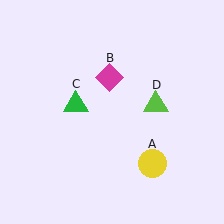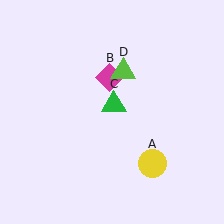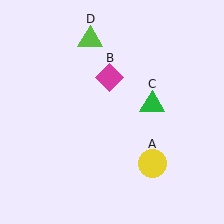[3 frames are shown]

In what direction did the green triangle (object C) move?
The green triangle (object C) moved right.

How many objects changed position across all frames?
2 objects changed position: green triangle (object C), lime triangle (object D).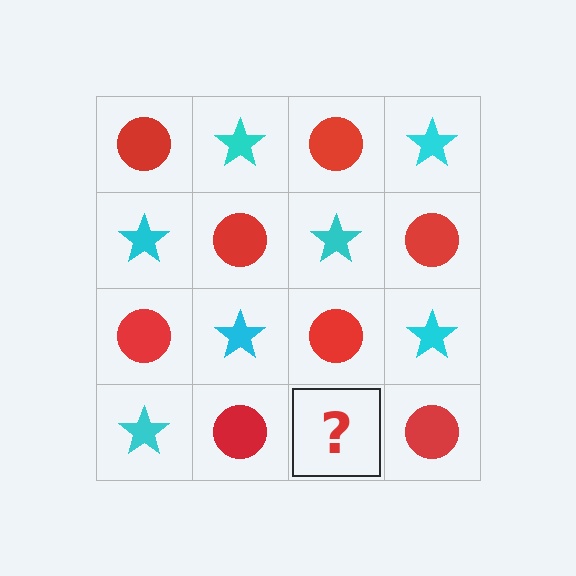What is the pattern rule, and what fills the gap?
The rule is that it alternates red circle and cyan star in a checkerboard pattern. The gap should be filled with a cyan star.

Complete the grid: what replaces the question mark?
The question mark should be replaced with a cyan star.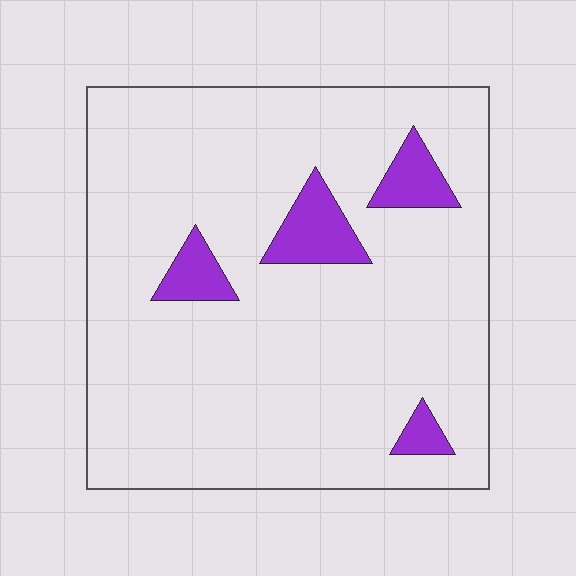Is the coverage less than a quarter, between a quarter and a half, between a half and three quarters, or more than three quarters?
Less than a quarter.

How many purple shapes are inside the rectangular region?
4.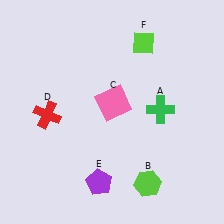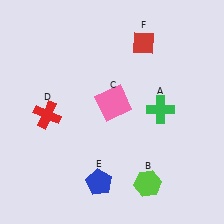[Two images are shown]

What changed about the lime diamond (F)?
In Image 1, F is lime. In Image 2, it changed to red.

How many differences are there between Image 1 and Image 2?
There are 2 differences between the two images.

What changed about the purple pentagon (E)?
In Image 1, E is purple. In Image 2, it changed to blue.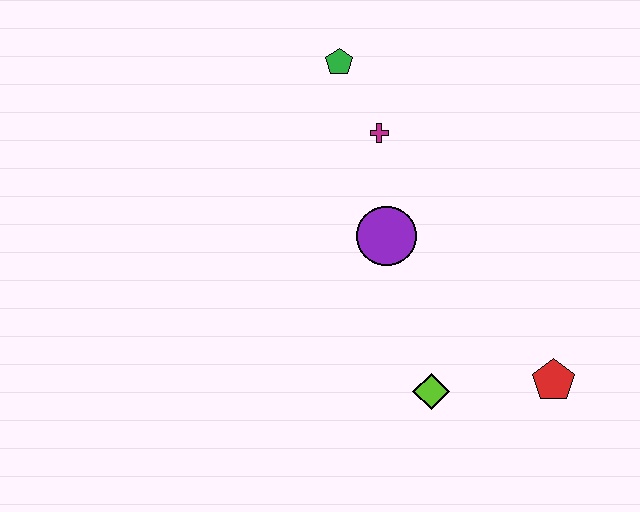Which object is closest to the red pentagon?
The lime diamond is closest to the red pentagon.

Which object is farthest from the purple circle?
The red pentagon is farthest from the purple circle.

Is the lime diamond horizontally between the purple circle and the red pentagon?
Yes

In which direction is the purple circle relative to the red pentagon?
The purple circle is to the left of the red pentagon.